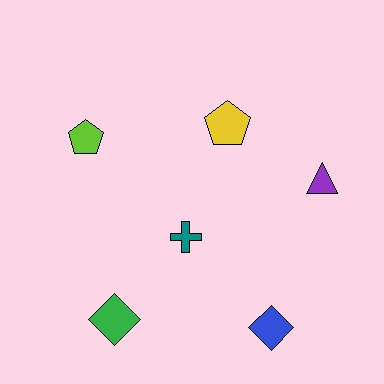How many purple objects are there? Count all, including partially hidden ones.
There is 1 purple object.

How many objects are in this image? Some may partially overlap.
There are 6 objects.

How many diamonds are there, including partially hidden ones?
There are 2 diamonds.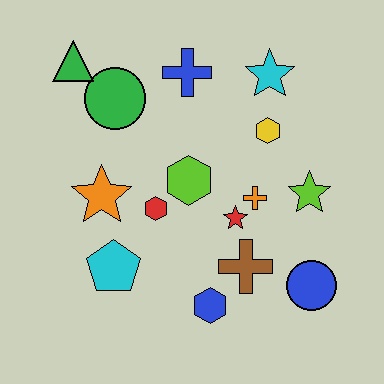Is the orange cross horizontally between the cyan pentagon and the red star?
No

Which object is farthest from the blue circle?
The green triangle is farthest from the blue circle.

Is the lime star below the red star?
No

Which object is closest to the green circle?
The green triangle is closest to the green circle.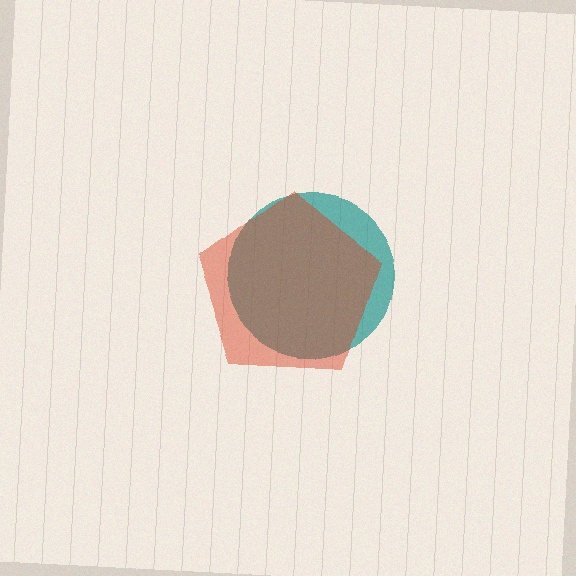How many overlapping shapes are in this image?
There are 2 overlapping shapes in the image.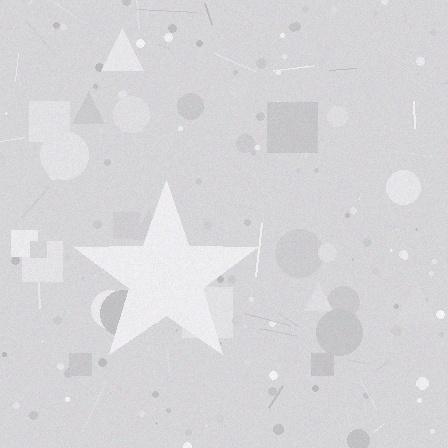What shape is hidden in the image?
A star is hidden in the image.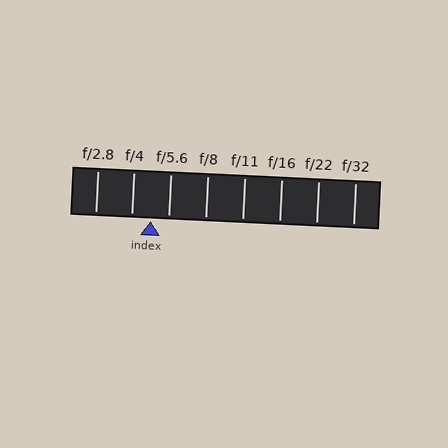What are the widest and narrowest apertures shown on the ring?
The widest aperture shown is f/2.8 and the narrowest is f/32.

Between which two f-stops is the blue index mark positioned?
The index mark is between f/4 and f/5.6.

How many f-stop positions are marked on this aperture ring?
There are 8 f-stop positions marked.